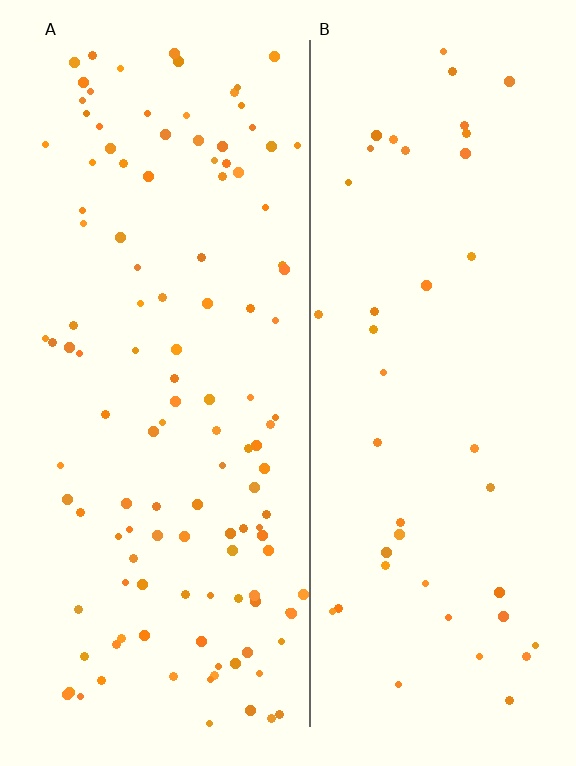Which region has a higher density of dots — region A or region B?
A (the left).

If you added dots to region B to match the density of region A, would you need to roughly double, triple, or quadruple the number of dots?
Approximately triple.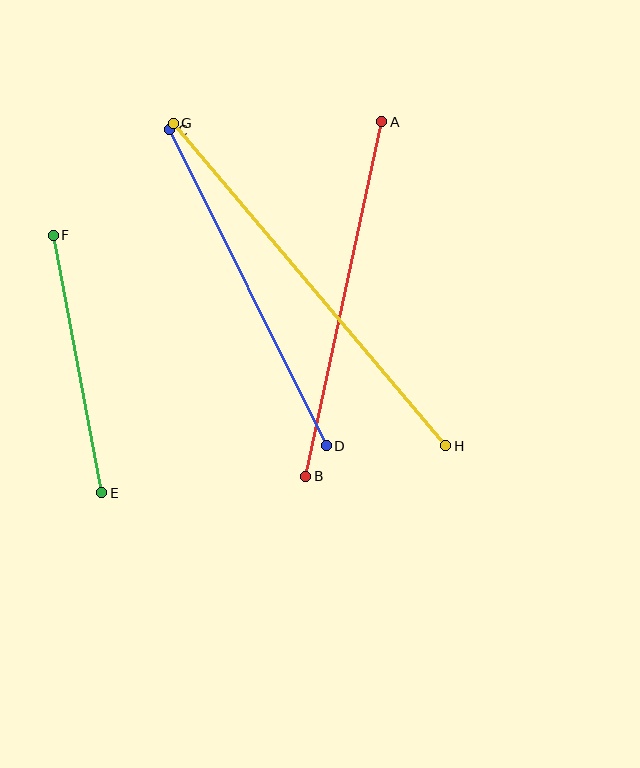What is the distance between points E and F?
The distance is approximately 262 pixels.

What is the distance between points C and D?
The distance is approximately 353 pixels.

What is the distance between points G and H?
The distance is approximately 422 pixels.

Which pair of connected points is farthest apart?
Points G and H are farthest apart.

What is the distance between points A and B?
The distance is approximately 363 pixels.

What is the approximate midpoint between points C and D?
The midpoint is at approximately (248, 288) pixels.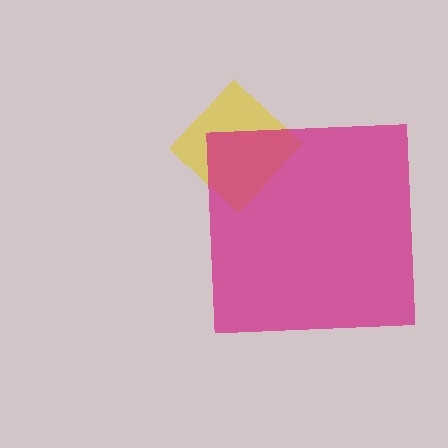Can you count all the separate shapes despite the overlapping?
Yes, there are 2 separate shapes.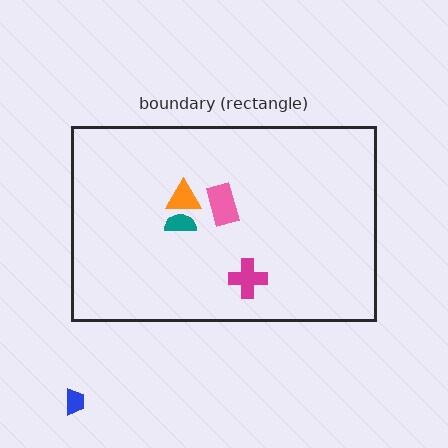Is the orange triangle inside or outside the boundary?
Inside.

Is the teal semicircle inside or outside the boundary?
Inside.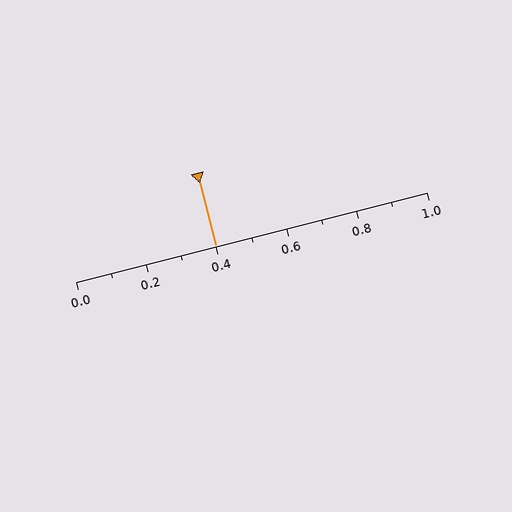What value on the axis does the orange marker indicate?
The marker indicates approximately 0.4.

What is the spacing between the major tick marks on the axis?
The major ticks are spaced 0.2 apart.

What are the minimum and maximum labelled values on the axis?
The axis runs from 0.0 to 1.0.